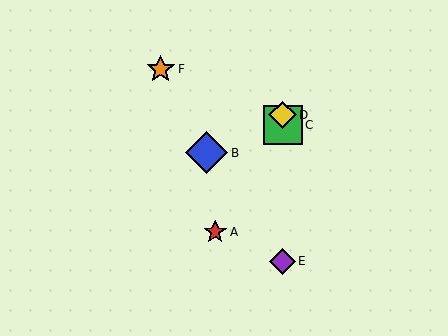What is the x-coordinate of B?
Object B is at x≈207.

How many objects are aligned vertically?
3 objects (C, D, E) are aligned vertically.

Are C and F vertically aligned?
No, C is at x≈283 and F is at x≈161.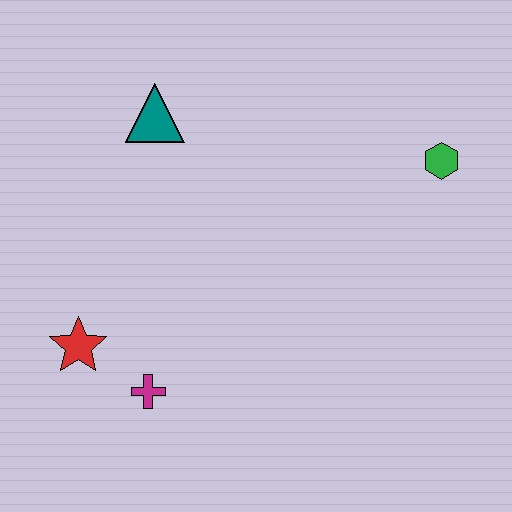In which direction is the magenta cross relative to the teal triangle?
The magenta cross is below the teal triangle.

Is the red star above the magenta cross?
Yes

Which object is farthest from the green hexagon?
The red star is farthest from the green hexagon.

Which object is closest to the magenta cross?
The red star is closest to the magenta cross.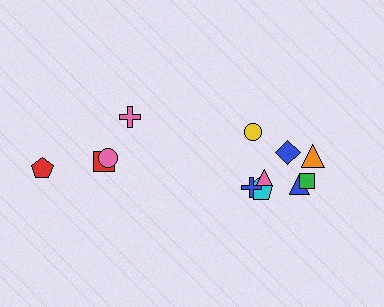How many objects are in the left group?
There are 4 objects.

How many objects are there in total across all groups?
There are 12 objects.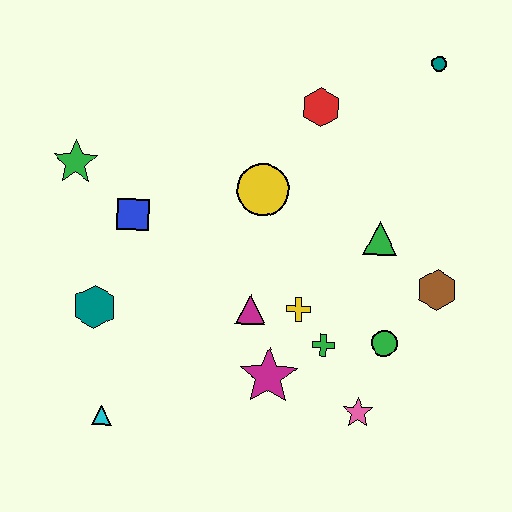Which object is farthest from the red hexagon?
The cyan triangle is farthest from the red hexagon.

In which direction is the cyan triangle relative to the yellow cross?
The cyan triangle is to the left of the yellow cross.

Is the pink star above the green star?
No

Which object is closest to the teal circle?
The red hexagon is closest to the teal circle.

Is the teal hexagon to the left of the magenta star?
Yes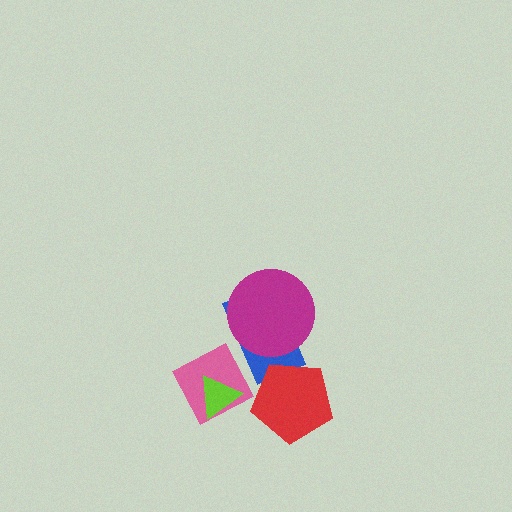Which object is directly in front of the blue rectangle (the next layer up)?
The magenta circle is directly in front of the blue rectangle.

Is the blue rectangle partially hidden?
Yes, it is partially covered by another shape.